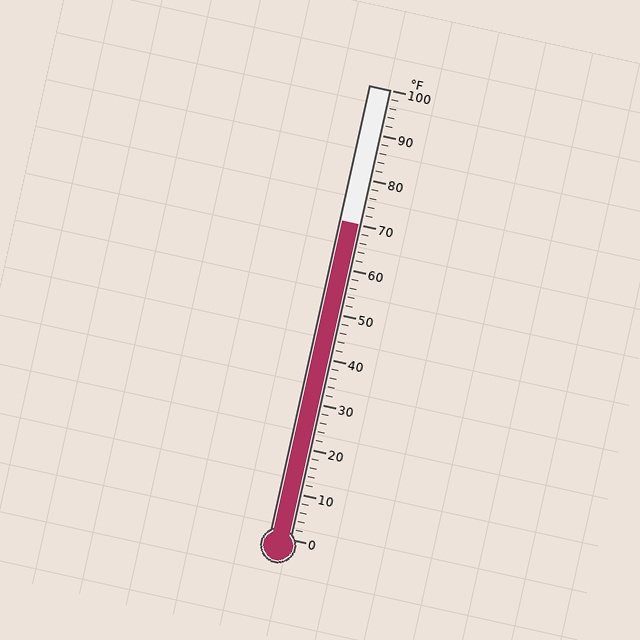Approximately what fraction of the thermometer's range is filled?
The thermometer is filled to approximately 70% of its range.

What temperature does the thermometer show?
The thermometer shows approximately 70°F.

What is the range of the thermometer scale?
The thermometer scale ranges from 0°F to 100°F.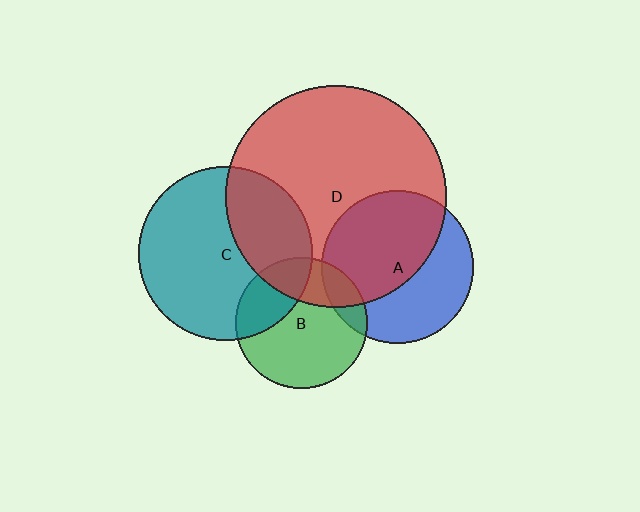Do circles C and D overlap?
Yes.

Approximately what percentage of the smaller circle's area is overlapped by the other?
Approximately 35%.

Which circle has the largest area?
Circle D (red).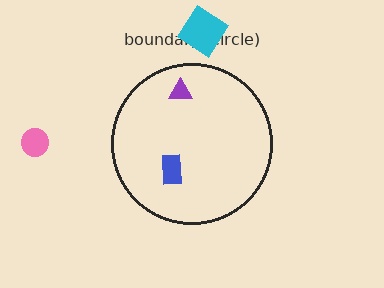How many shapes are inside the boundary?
2 inside, 2 outside.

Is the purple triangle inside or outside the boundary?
Inside.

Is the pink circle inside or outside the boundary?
Outside.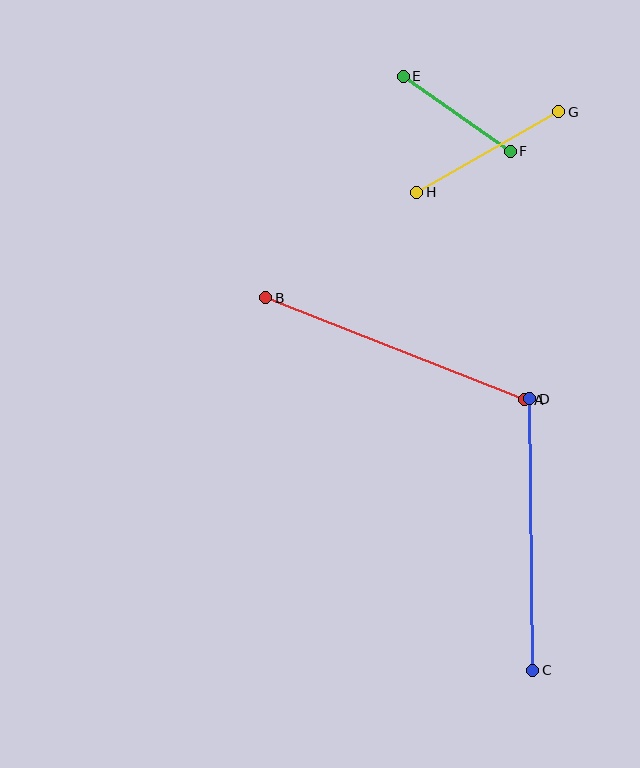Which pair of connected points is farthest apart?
Points A and B are farthest apart.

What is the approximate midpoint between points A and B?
The midpoint is at approximately (395, 349) pixels.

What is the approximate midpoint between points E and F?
The midpoint is at approximately (457, 114) pixels.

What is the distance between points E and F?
The distance is approximately 131 pixels.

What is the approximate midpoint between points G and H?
The midpoint is at approximately (488, 152) pixels.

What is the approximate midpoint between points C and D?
The midpoint is at approximately (531, 535) pixels.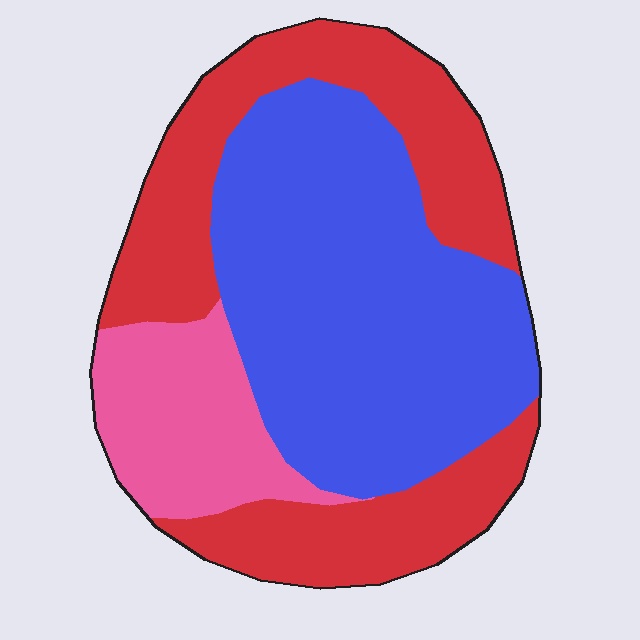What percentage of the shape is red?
Red takes up about three eighths (3/8) of the shape.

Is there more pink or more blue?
Blue.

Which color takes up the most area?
Blue, at roughly 45%.